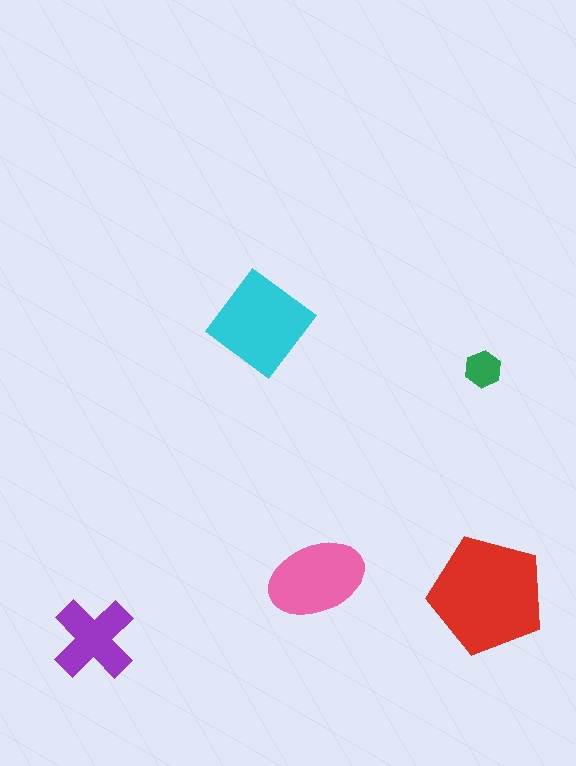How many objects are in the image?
There are 5 objects in the image.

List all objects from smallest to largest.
The green hexagon, the purple cross, the pink ellipse, the cyan diamond, the red pentagon.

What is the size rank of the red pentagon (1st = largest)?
1st.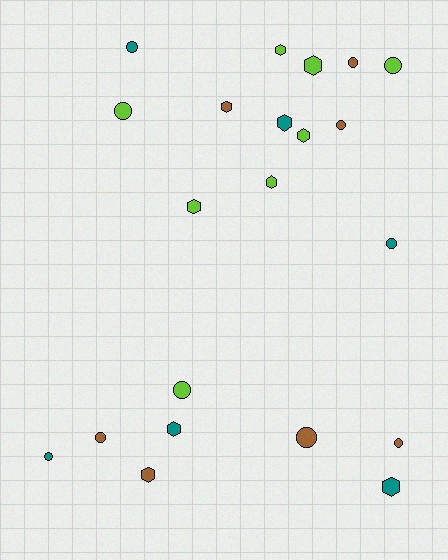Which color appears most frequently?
Lime, with 8 objects.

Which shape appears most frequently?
Circle, with 11 objects.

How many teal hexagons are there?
There are 3 teal hexagons.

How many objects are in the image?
There are 21 objects.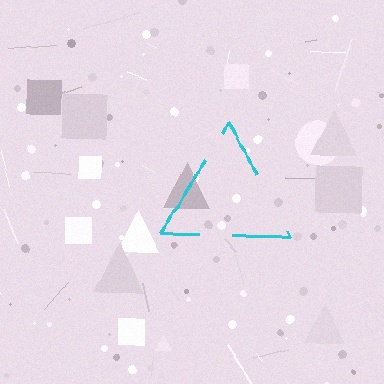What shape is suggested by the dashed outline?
The dashed outline suggests a triangle.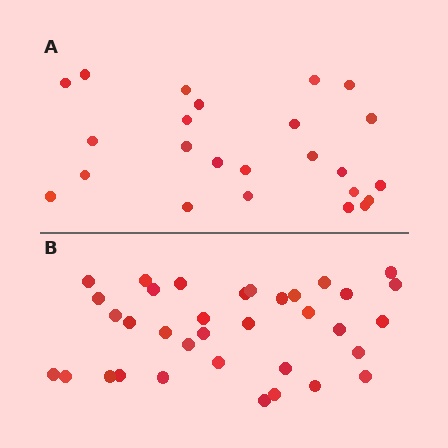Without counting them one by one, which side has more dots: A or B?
Region B (the bottom region) has more dots.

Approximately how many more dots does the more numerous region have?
Region B has roughly 12 or so more dots than region A.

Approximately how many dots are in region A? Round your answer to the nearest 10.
About 20 dots. (The exact count is 24, which rounds to 20.)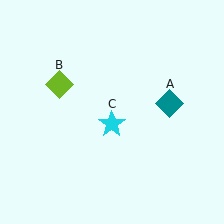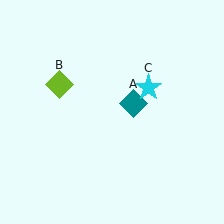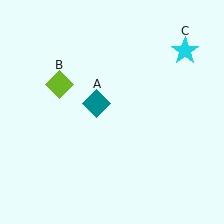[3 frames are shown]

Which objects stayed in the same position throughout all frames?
Lime diamond (object B) remained stationary.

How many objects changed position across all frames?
2 objects changed position: teal diamond (object A), cyan star (object C).